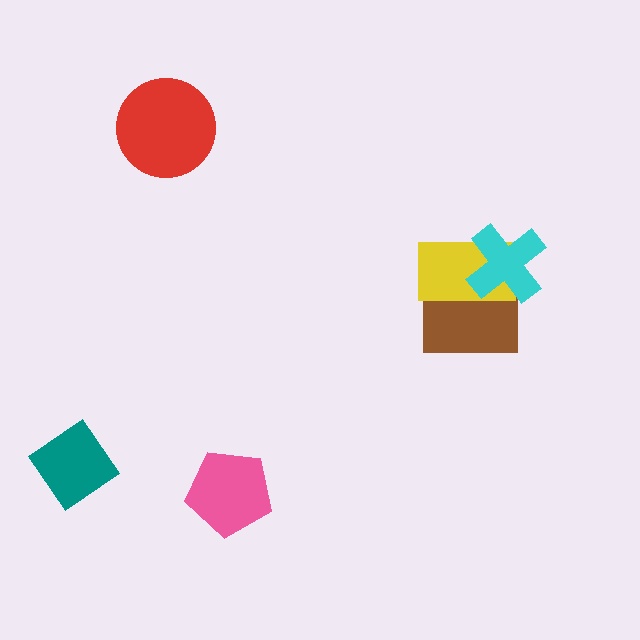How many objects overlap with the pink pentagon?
0 objects overlap with the pink pentagon.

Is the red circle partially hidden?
No, no other shape covers it.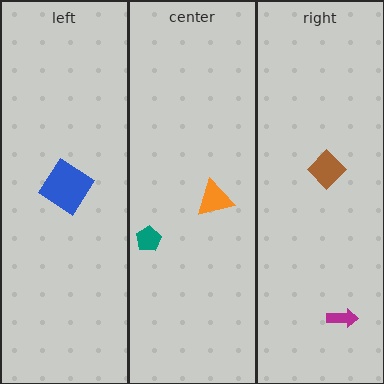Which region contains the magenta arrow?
The right region.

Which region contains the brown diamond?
The right region.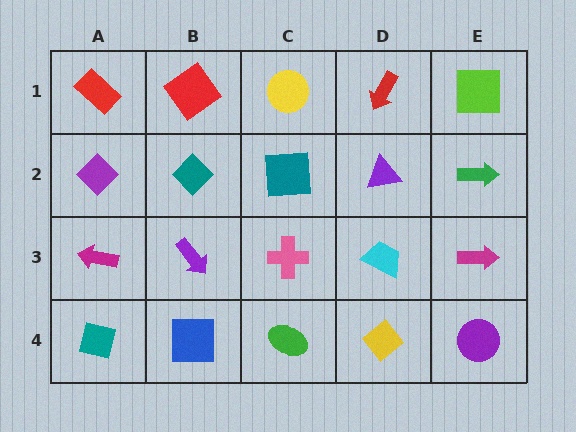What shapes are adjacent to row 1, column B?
A teal diamond (row 2, column B), a red rectangle (row 1, column A), a yellow circle (row 1, column C).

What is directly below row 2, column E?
A magenta arrow.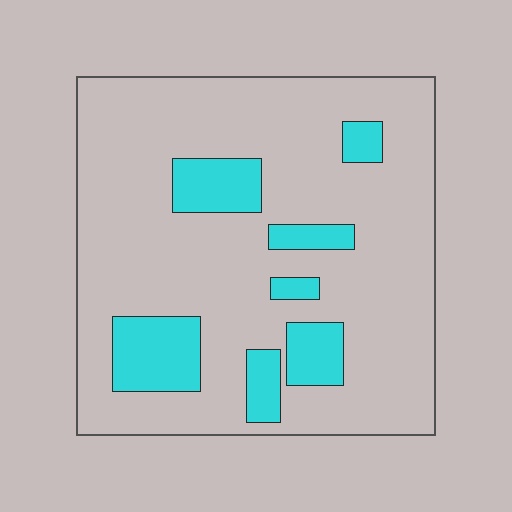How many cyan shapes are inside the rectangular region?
7.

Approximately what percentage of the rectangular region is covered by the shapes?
Approximately 20%.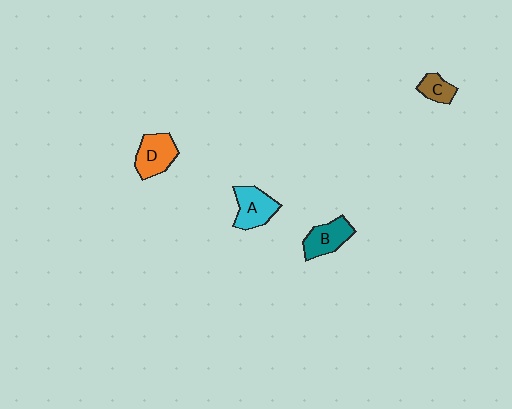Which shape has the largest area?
Shape D (orange).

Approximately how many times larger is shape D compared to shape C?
Approximately 1.8 times.